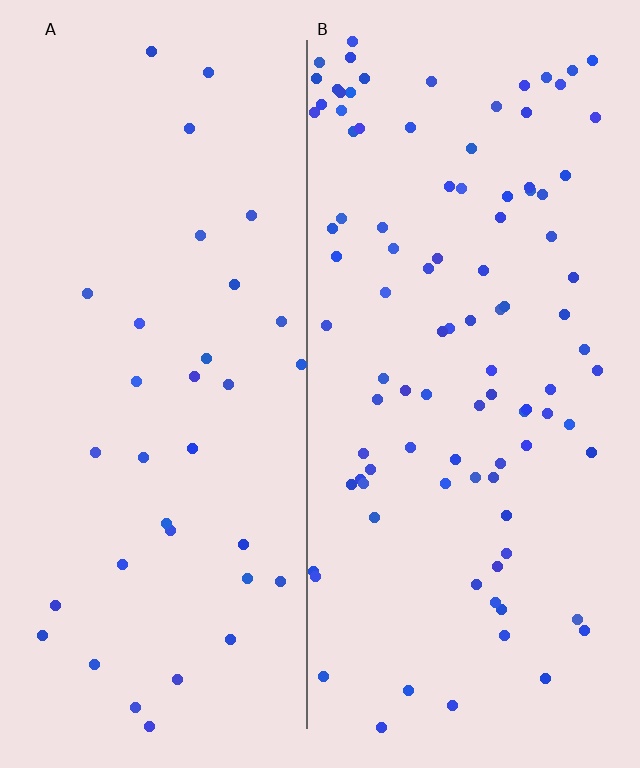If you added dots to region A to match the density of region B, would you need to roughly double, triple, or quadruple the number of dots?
Approximately triple.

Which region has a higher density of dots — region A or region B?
B (the right).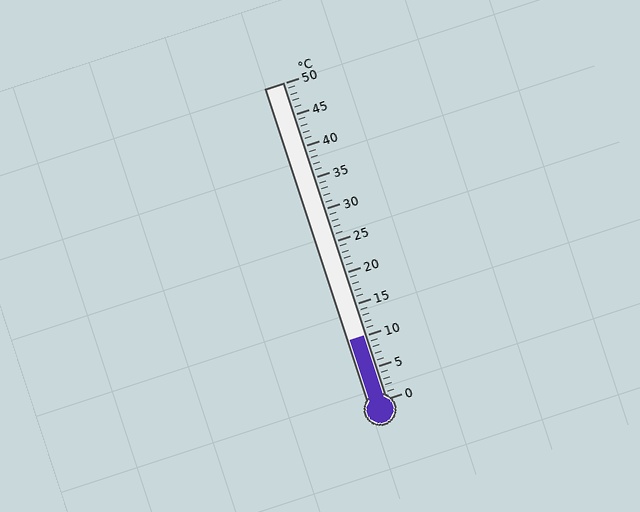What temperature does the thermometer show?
The thermometer shows approximately 10°C.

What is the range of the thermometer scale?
The thermometer scale ranges from 0°C to 50°C.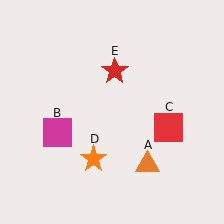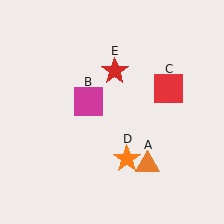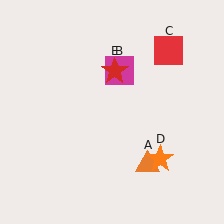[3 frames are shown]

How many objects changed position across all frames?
3 objects changed position: magenta square (object B), red square (object C), orange star (object D).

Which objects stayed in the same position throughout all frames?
Orange triangle (object A) and red star (object E) remained stationary.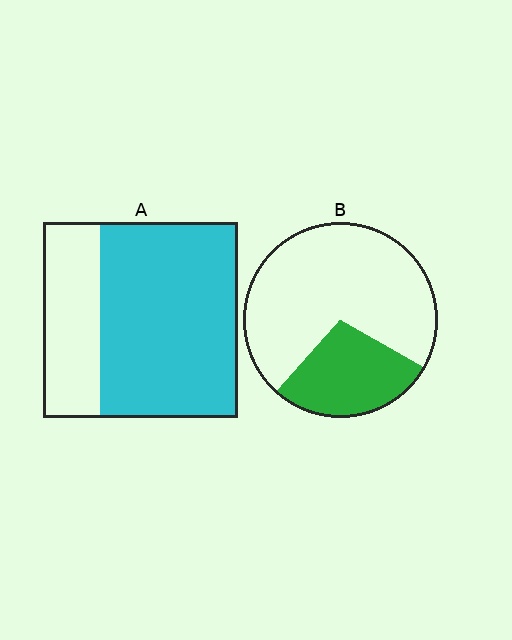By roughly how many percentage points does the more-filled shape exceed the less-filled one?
By roughly 40 percentage points (A over B).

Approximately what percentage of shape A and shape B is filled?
A is approximately 70% and B is approximately 30%.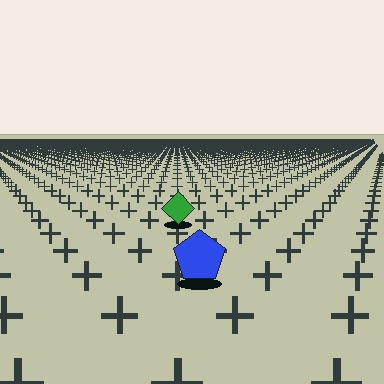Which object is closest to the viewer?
The blue pentagon is closest. The texture marks near it are larger and more spread out.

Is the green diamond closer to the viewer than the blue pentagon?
No. The blue pentagon is closer — you can tell from the texture gradient: the ground texture is coarser near it.